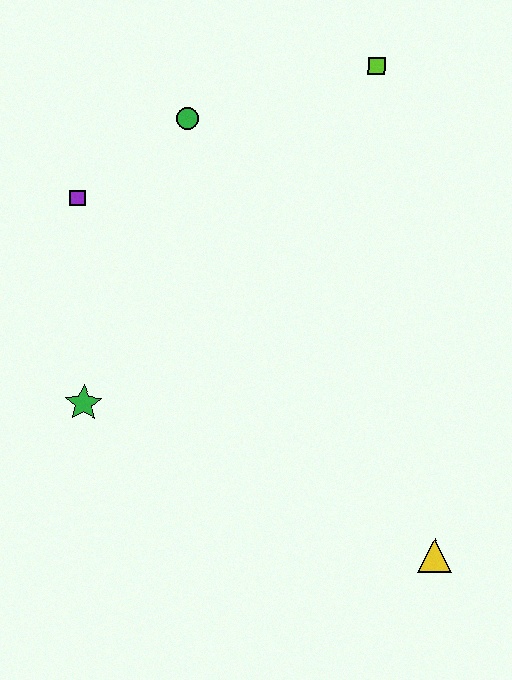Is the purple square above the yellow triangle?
Yes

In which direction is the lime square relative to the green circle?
The lime square is to the right of the green circle.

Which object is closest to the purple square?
The green circle is closest to the purple square.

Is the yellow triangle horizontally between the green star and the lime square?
No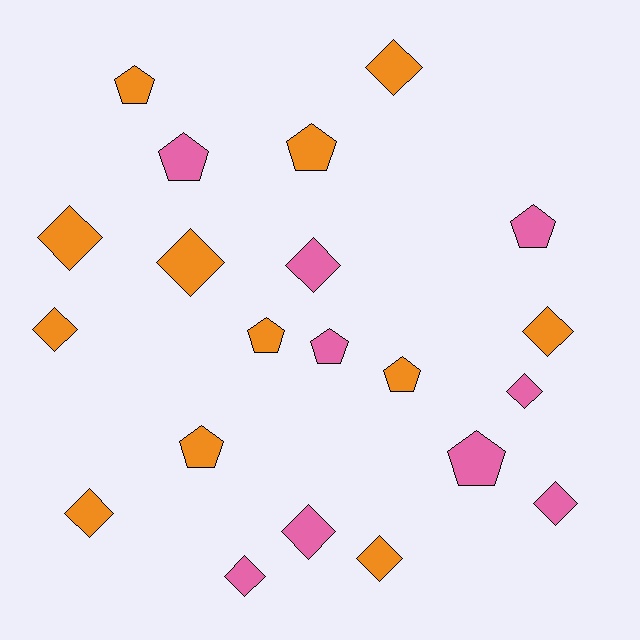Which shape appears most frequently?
Diamond, with 12 objects.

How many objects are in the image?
There are 21 objects.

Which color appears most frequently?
Orange, with 12 objects.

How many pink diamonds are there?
There are 5 pink diamonds.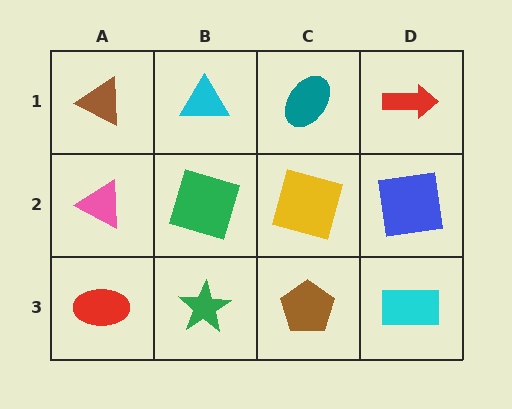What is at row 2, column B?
A green square.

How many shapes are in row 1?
4 shapes.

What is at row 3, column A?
A red ellipse.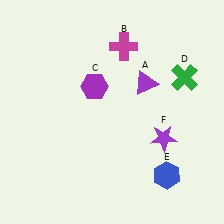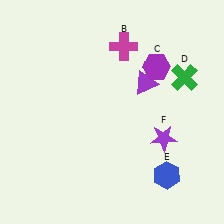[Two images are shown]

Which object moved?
The purple hexagon (C) moved right.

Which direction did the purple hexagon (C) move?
The purple hexagon (C) moved right.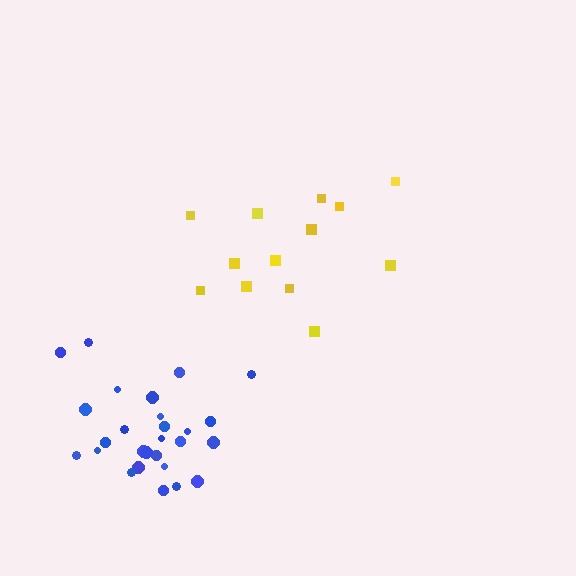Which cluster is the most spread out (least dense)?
Yellow.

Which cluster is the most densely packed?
Blue.